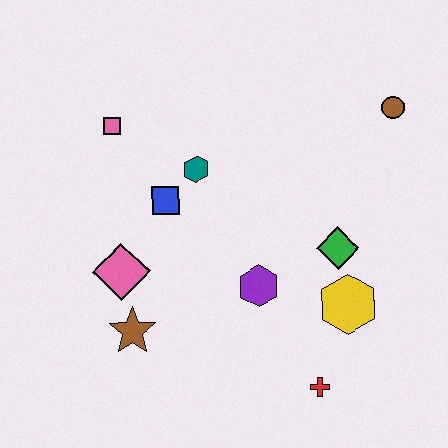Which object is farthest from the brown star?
The brown circle is farthest from the brown star.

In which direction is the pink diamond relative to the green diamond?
The pink diamond is to the left of the green diamond.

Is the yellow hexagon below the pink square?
Yes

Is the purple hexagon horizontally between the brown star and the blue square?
No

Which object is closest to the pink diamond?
The brown star is closest to the pink diamond.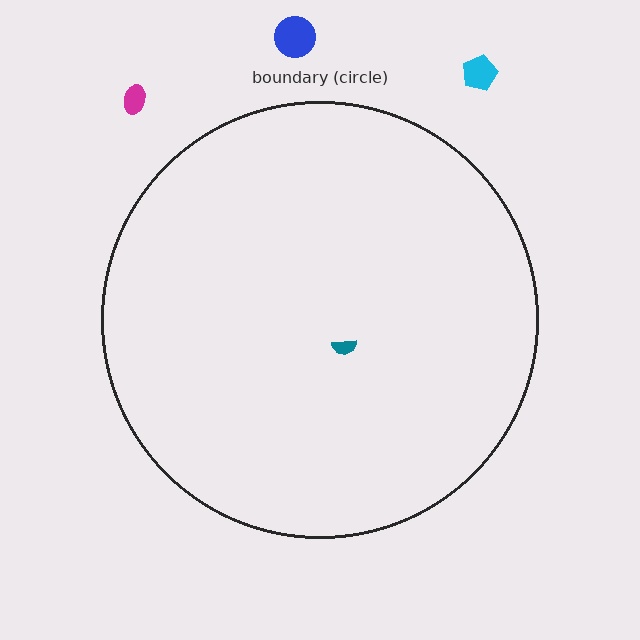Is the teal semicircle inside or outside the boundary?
Inside.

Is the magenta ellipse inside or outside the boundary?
Outside.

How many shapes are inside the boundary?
1 inside, 3 outside.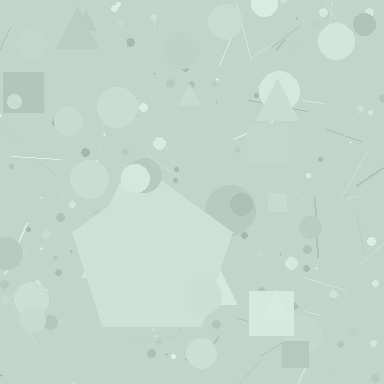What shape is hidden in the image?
A pentagon is hidden in the image.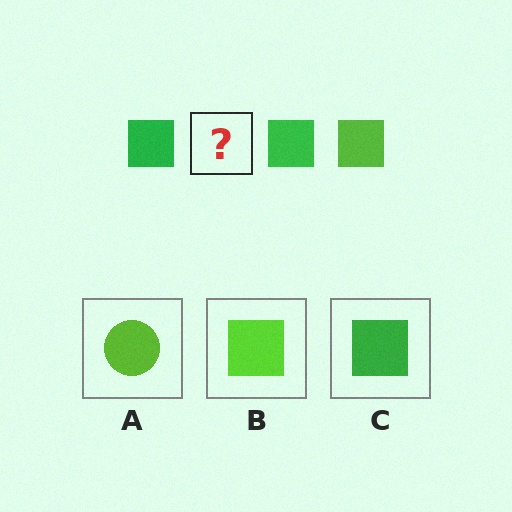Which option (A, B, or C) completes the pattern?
B.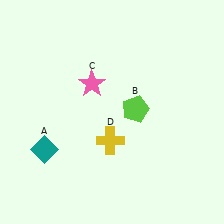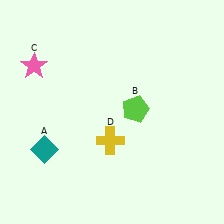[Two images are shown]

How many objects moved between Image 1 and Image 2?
1 object moved between the two images.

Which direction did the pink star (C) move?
The pink star (C) moved left.